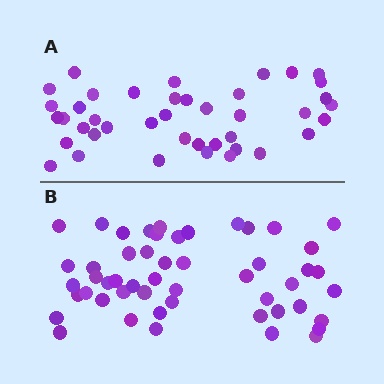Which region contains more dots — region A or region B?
Region B (the bottom region) has more dots.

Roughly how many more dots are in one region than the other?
Region B has roughly 10 or so more dots than region A.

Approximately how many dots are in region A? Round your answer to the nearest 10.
About 40 dots. (The exact count is 41, which rounds to 40.)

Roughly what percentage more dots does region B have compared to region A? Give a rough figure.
About 25% more.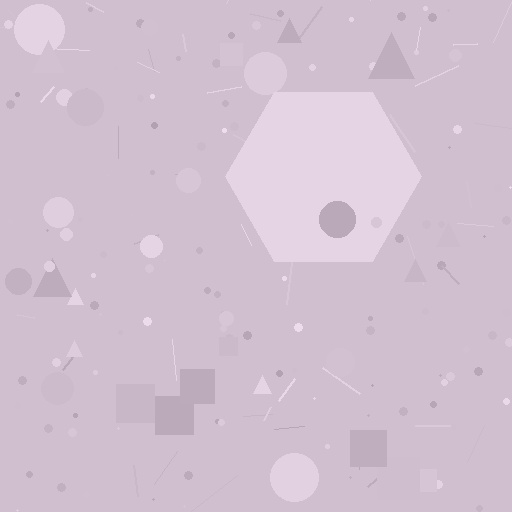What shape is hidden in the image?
A hexagon is hidden in the image.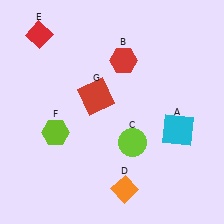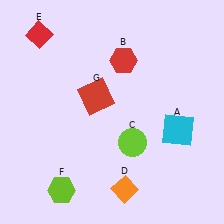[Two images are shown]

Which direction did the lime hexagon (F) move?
The lime hexagon (F) moved down.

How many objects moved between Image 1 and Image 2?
1 object moved between the two images.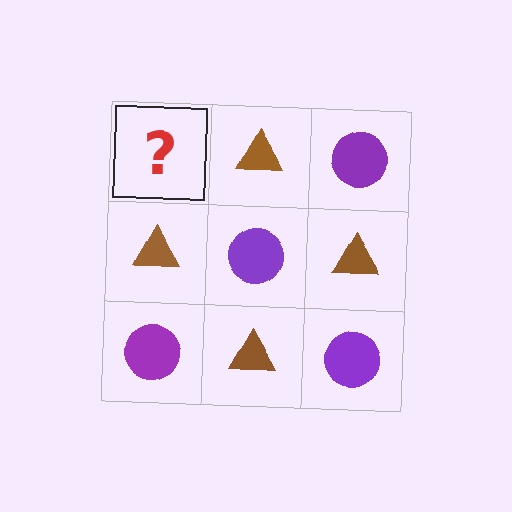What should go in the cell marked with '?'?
The missing cell should contain a purple circle.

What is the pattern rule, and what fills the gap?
The rule is that it alternates purple circle and brown triangle in a checkerboard pattern. The gap should be filled with a purple circle.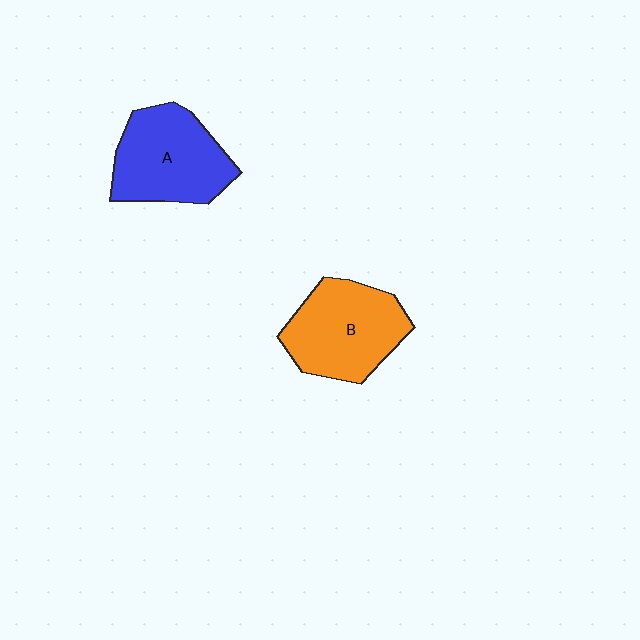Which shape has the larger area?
Shape A (blue).